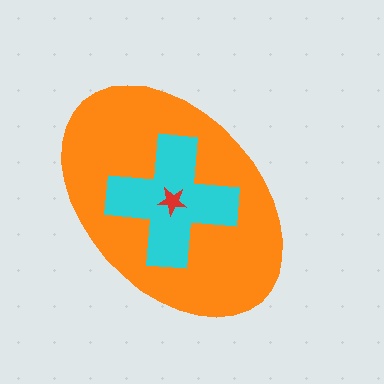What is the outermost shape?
The orange ellipse.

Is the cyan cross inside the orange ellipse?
Yes.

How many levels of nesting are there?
3.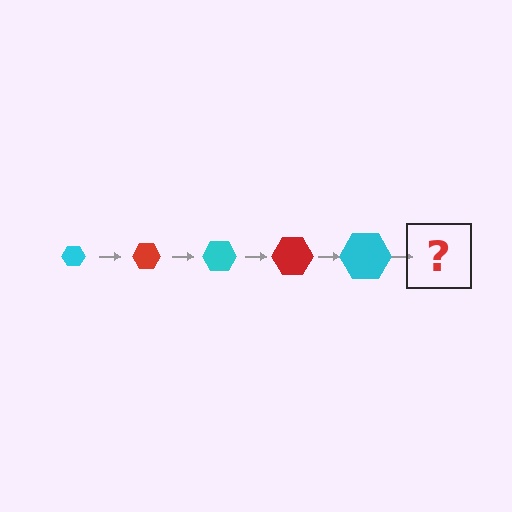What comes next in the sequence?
The next element should be a red hexagon, larger than the previous one.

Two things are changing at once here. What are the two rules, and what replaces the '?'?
The two rules are that the hexagon grows larger each step and the color cycles through cyan and red. The '?' should be a red hexagon, larger than the previous one.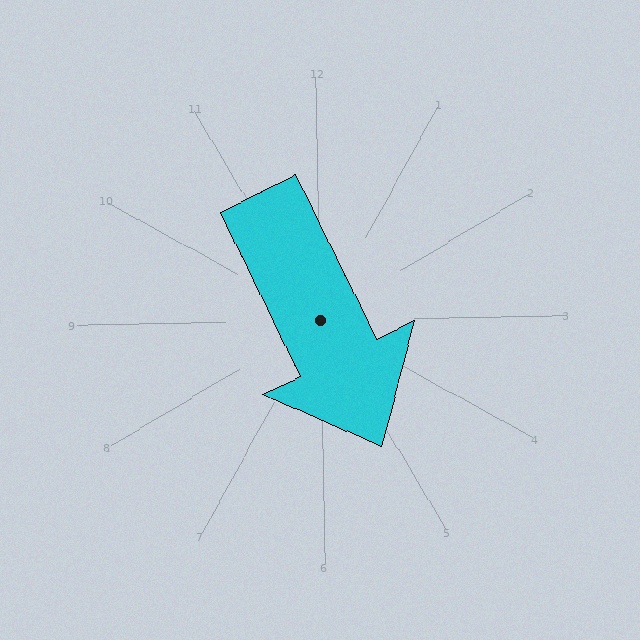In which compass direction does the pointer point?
Southeast.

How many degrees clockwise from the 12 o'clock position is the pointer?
Approximately 155 degrees.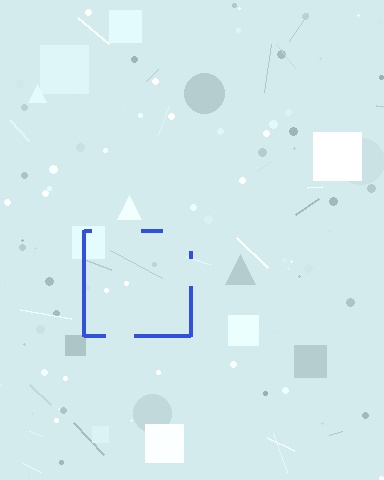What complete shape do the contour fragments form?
The contour fragments form a square.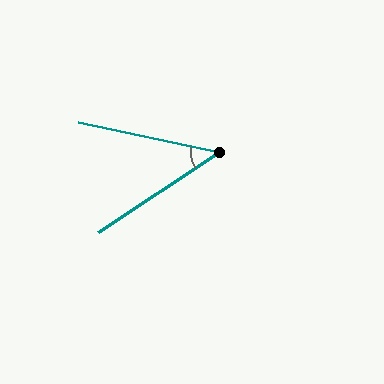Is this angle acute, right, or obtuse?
It is acute.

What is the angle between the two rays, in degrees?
Approximately 45 degrees.